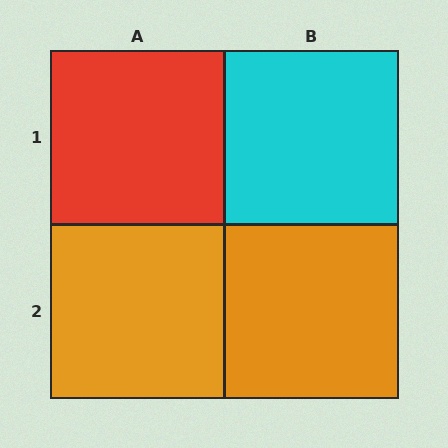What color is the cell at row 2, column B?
Orange.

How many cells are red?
1 cell is red.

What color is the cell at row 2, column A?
Orange.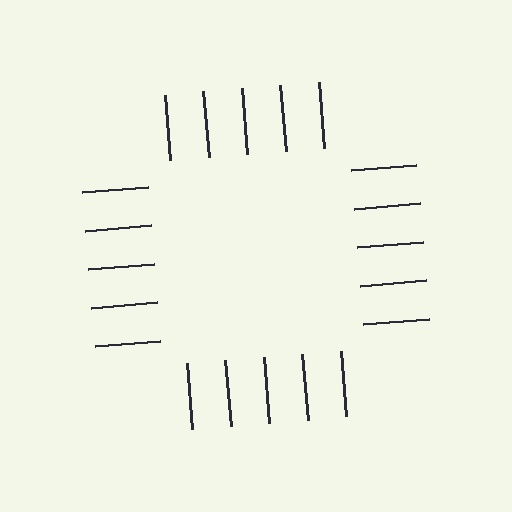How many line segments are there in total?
20 — 5 along each of the 4 edges.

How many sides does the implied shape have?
4 sides — the line-ends trace a square.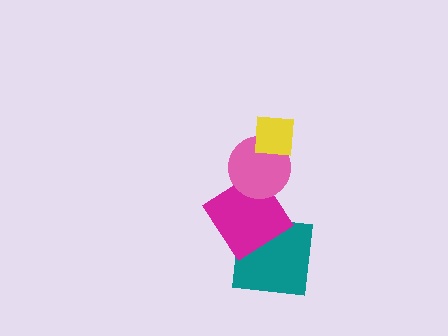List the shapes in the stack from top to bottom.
From top to bottom: the yellow square, the pink circle, the magenta diamond, the teal square.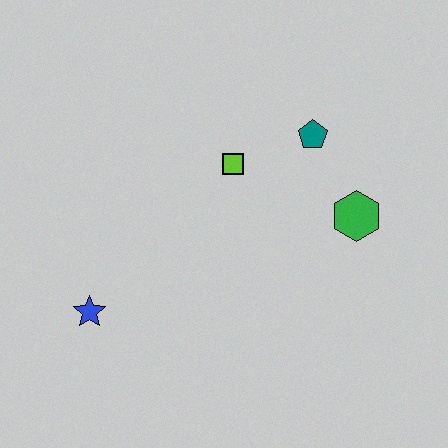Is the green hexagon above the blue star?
Yes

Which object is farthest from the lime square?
The blue star is farthest from the lime square.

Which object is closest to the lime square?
The teal pentagon is closest to the lime square.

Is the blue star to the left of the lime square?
Yes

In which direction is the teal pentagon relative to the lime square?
The teal pentagon is to the right of the lime square.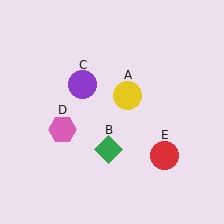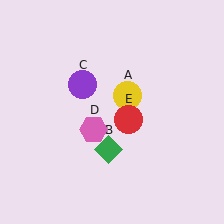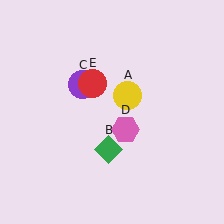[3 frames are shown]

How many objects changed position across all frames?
2 objects changed position: pink hexagon (object D), red circle (object E).